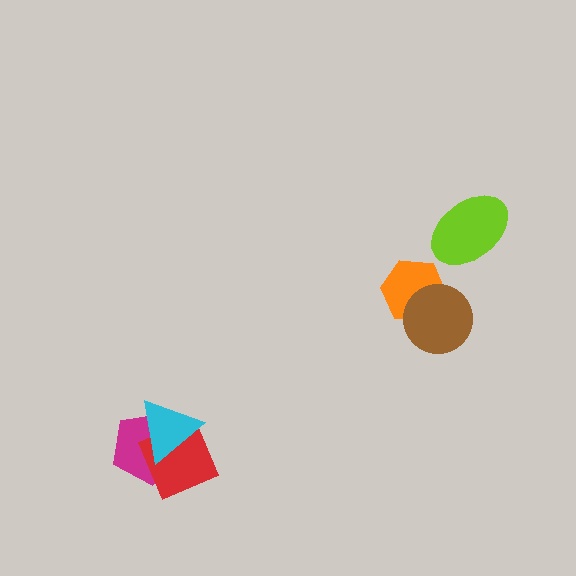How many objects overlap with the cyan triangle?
2 objects overlap with the cyan triangle.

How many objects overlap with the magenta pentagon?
2 objects overlap with the magenta pentagon.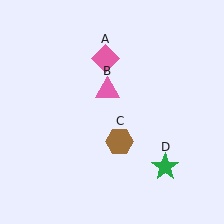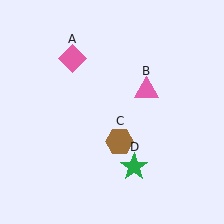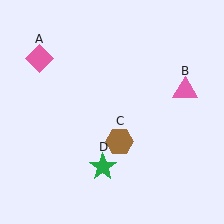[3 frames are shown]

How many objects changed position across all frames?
3 objects changed position: pink diamond (object A), pink triangle (object B), green star (object D).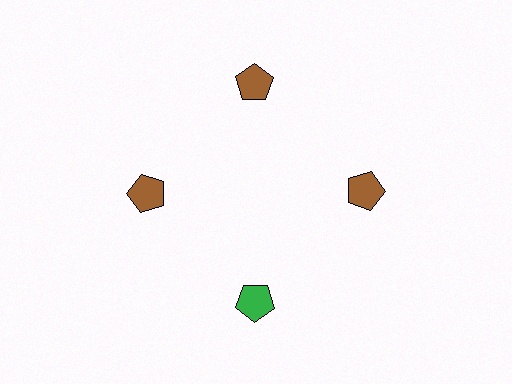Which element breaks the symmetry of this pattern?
The green pentagon at roughly the 6 o'clock position breaks the symmetry. All other shapes are brown pentagons.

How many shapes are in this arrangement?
There are 4 shapes arranged in a ring pattern.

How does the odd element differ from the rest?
It has a different color: green instead of brown.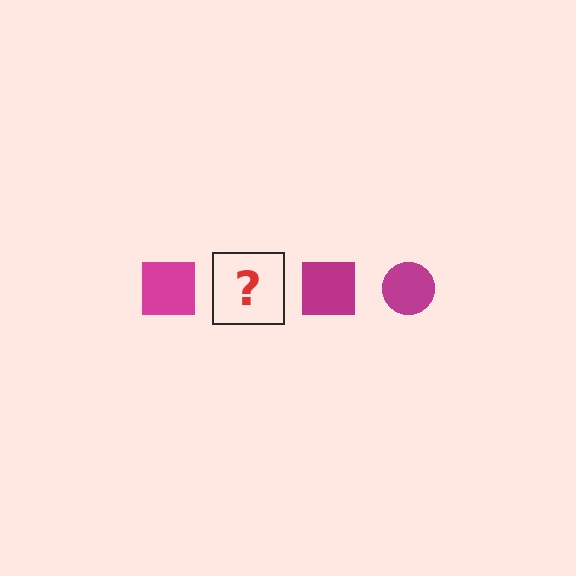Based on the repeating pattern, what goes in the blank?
The blank should be a magenta circle.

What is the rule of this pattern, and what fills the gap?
The rule is that the pattern cycles through square, circle shapes in magenta. The gap should be filled with a magenta circle.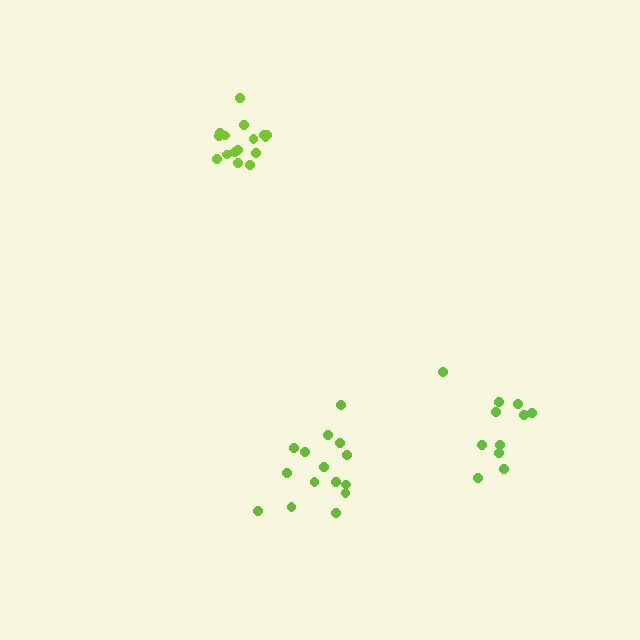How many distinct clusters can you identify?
There are 3 distinct clusters.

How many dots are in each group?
Group 1: 15 dots, Group 2: 16 dots, Group 3: 11 dots (42 total).